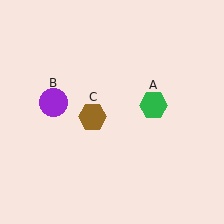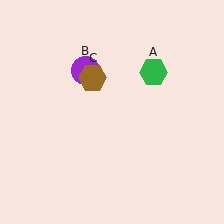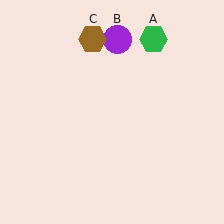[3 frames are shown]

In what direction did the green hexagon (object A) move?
The green hexagon (object A) moved up.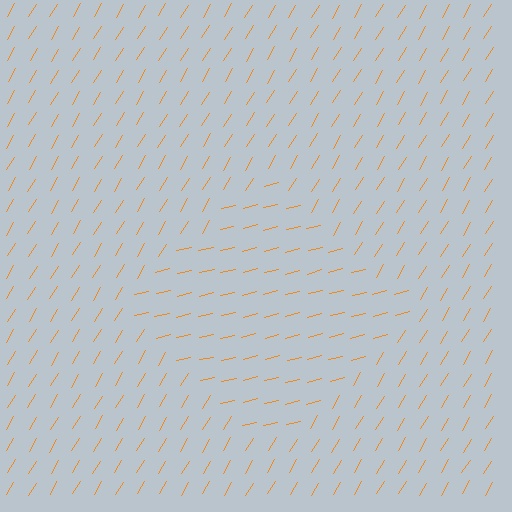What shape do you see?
I see a diamond.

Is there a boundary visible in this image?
Yes, there is a texture boundary formed by a change in line orientation.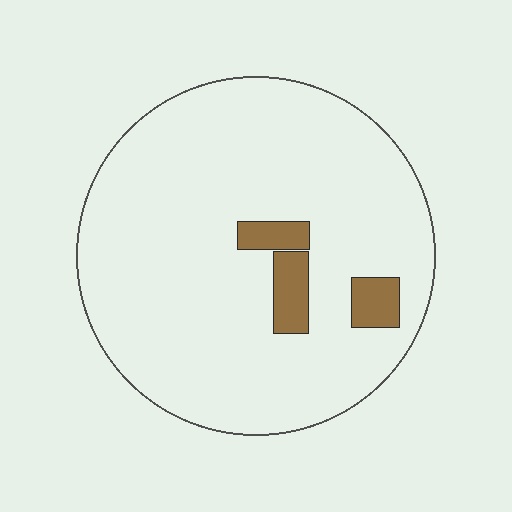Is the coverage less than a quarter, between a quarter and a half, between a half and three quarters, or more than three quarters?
Less than a quarter.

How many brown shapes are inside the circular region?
3.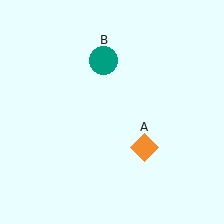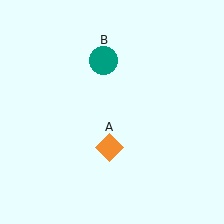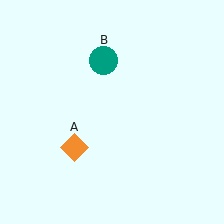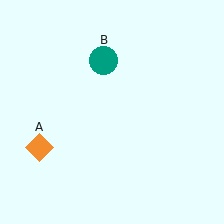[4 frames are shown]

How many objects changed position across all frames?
1 object changed position: orange diamond (object A).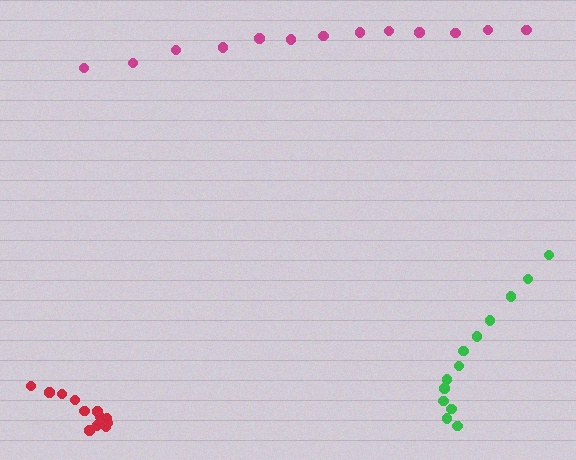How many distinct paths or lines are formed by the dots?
There are 3 distinct paths.